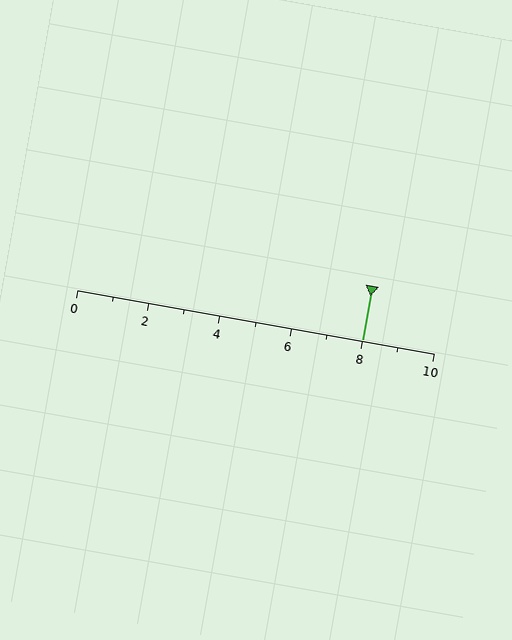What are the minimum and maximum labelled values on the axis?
The axis runs from 0 to 10.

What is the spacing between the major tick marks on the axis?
The major ticks are spaced 2 apart.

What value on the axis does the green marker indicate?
The marker indicates approximately 8.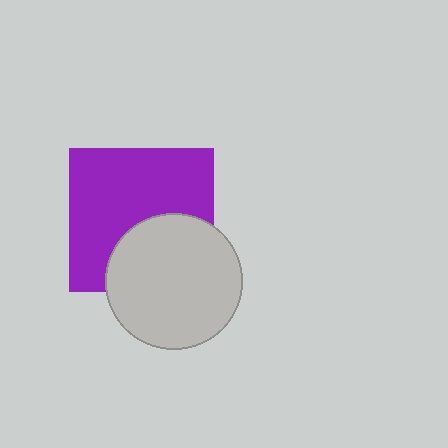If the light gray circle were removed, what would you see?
You would see the complete purple square.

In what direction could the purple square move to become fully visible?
The purple square could move up. That would shift it out from behind the light gray circle entirely.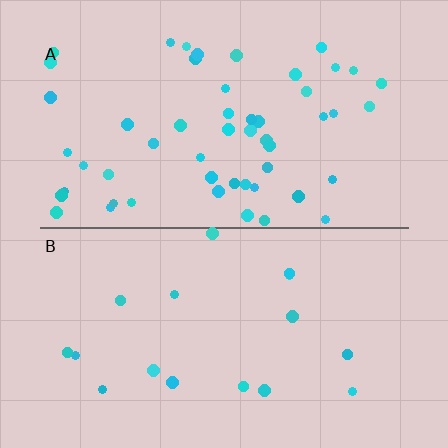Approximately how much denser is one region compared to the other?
Approximately 3.1× — region A over region B.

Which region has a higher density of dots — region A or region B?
A (the top).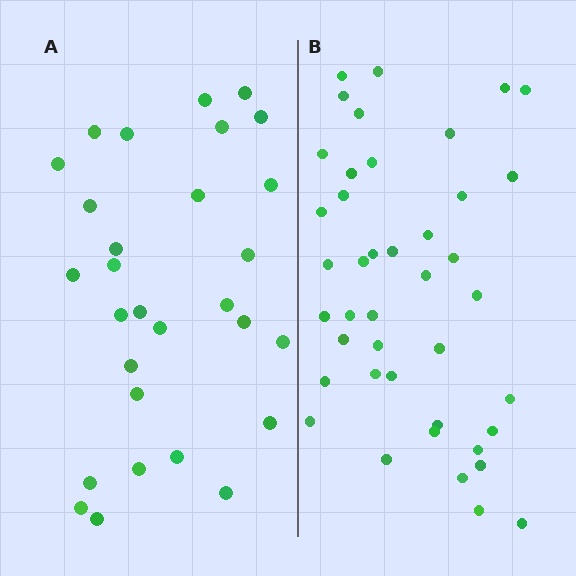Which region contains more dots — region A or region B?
Region B (the right region) has more dots.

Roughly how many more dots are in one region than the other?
Region B has approximately 15 more dots than region A.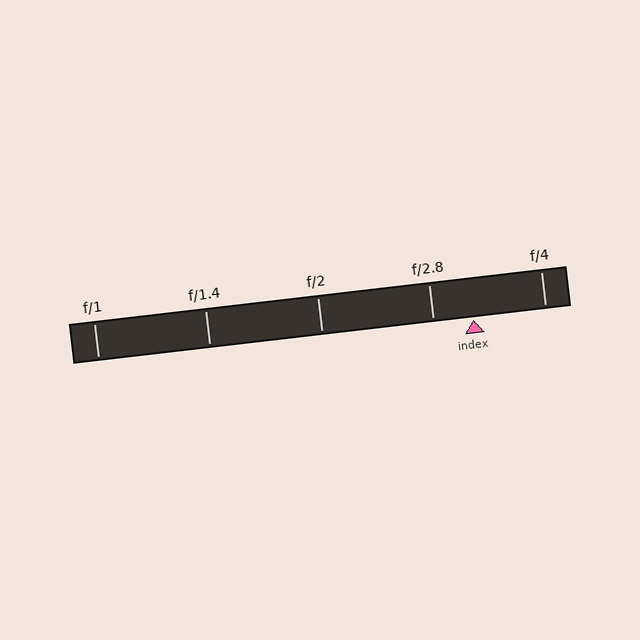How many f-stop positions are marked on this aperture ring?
There are 5 f-stop positions marked.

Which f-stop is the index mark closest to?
The index mark is closest to f/2.8.